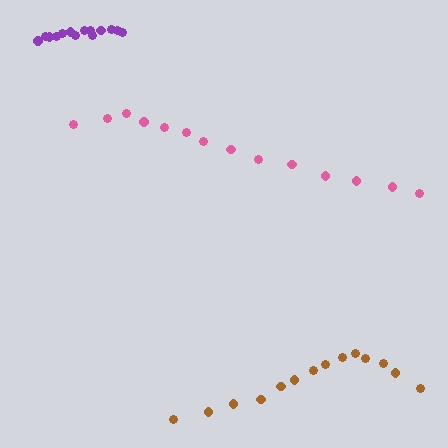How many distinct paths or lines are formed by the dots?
There are 3 distinct paths.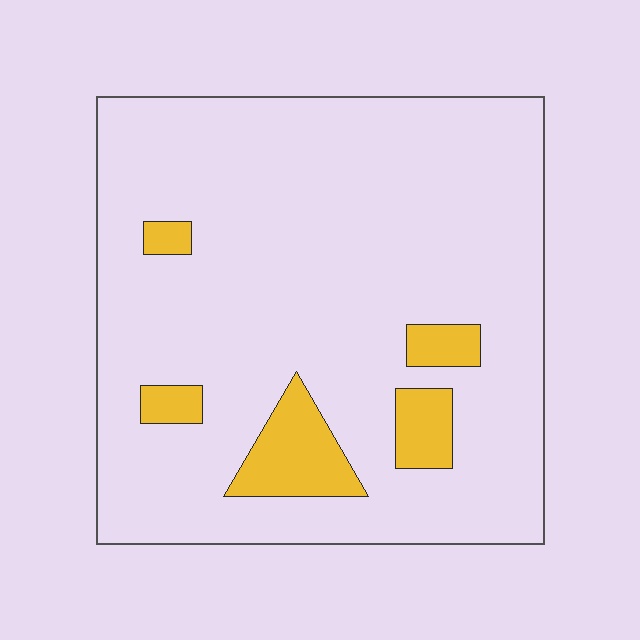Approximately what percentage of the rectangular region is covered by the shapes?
Approximately 10%.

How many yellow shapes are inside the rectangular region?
5.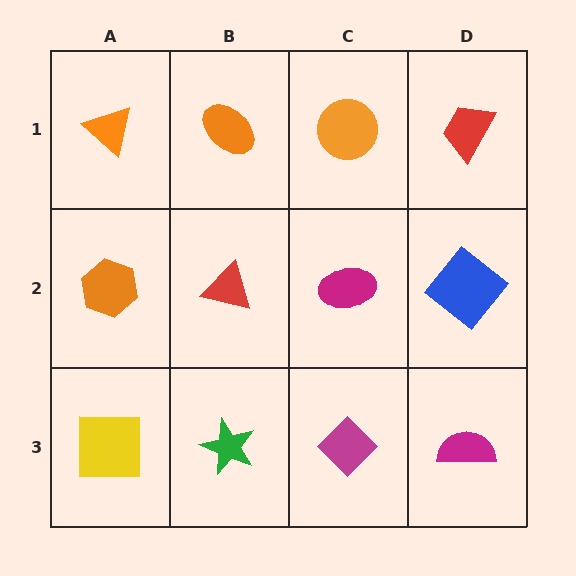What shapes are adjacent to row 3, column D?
A blue diamond (row 2, column D), a magenta diamond (row 3, column C).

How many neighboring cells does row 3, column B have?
3.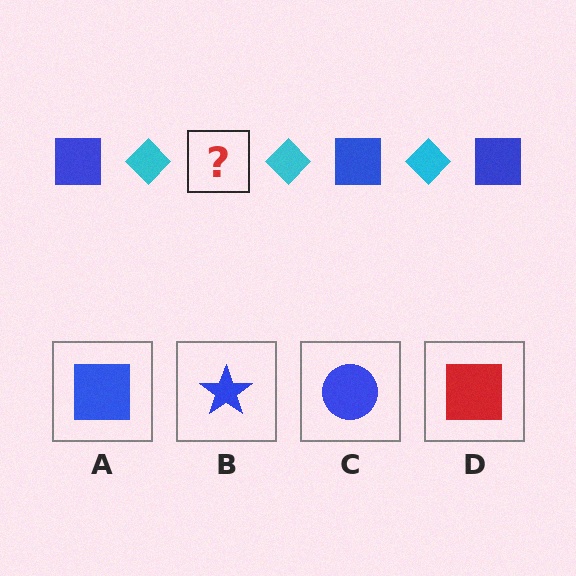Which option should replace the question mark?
Option A.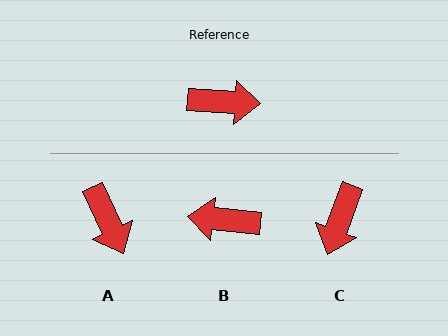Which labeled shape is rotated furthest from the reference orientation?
B, about 177 degrees away.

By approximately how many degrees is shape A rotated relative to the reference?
Approximately 62 degrees clockwise.